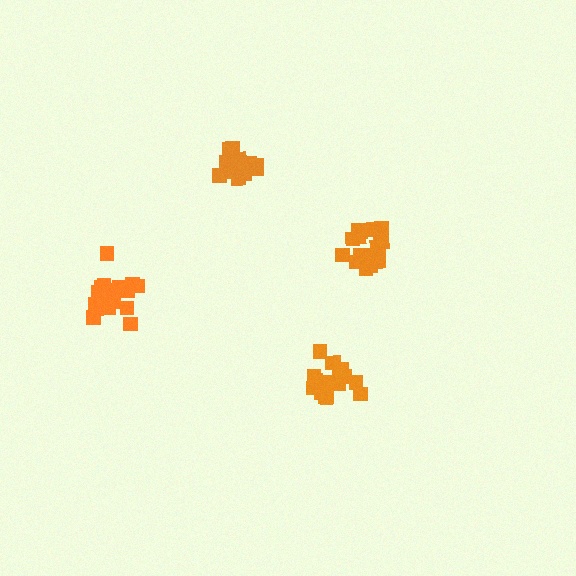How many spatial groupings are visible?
There are 4 spatial groupings.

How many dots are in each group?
Group 1: 20 dots, Group 2: 18 dots, Group 3: 18 dots, Group 4: 19 dots (75 total).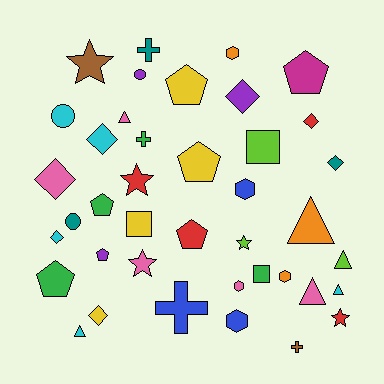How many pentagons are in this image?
There are 7 pentagons.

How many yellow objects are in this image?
There are 4 yellow objects.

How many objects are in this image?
There are 40 objects.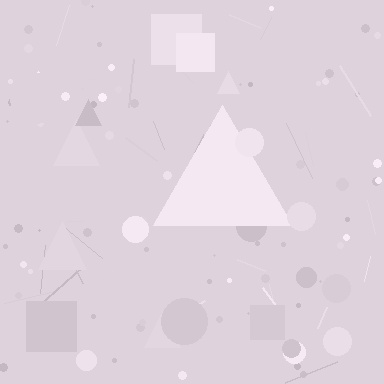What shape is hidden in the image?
A triangle is hidden in the image.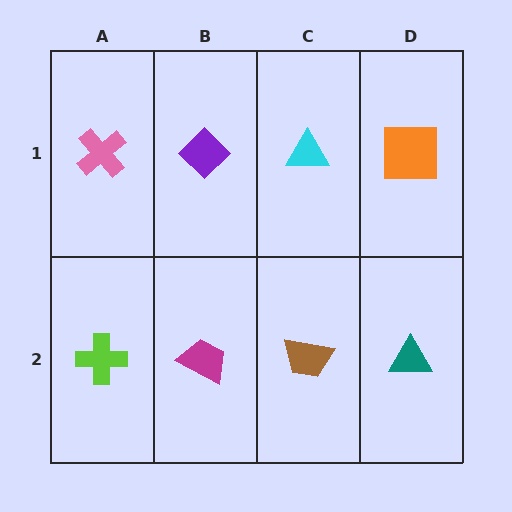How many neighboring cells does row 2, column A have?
2.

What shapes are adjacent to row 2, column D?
An orange square (row 1, column D), a brown trapezoid (row 2, column C).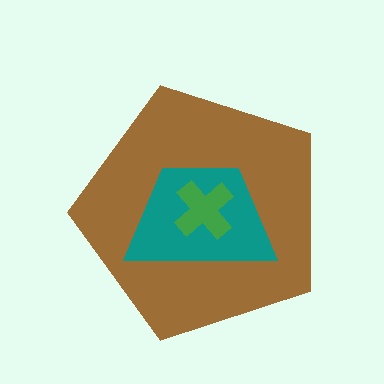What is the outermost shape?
The brown pentagon.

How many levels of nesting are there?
3.